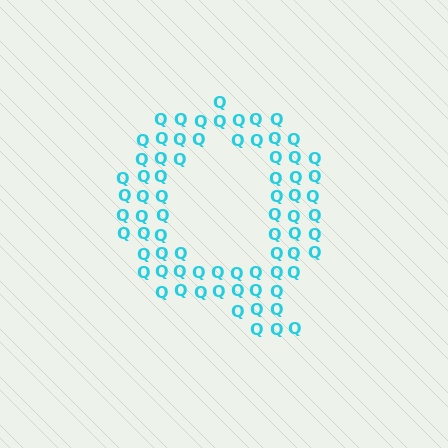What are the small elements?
The small elements are letter Q's.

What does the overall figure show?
The overall figure shows the letter Q.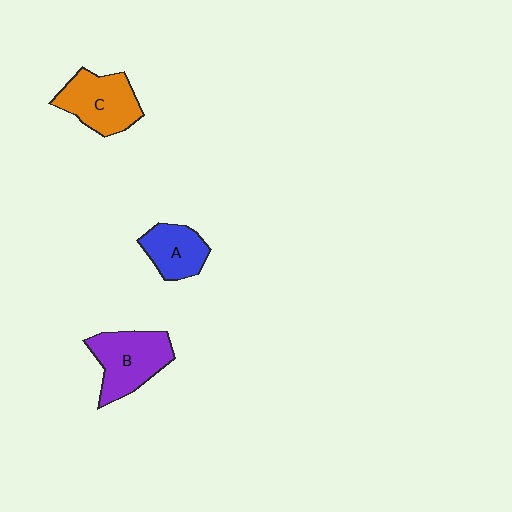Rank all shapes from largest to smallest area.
From largest to smallest: B (purple), C (orange), A (blue).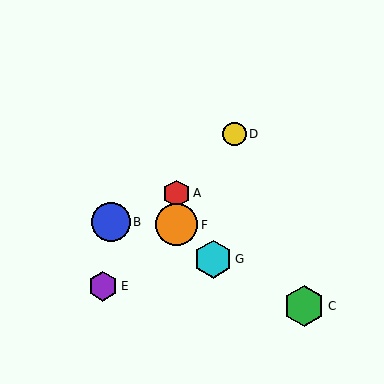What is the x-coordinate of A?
Object A is at x≈177.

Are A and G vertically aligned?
No, A is at x≈177 and G is at x≈213.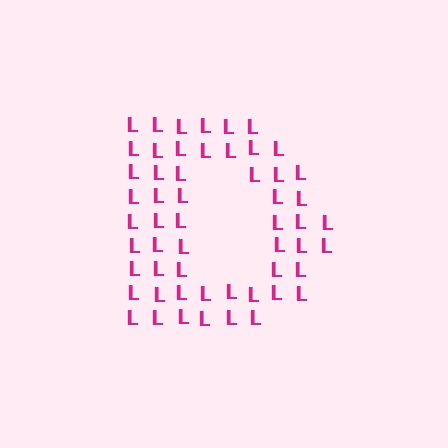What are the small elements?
The small elements are letter L's.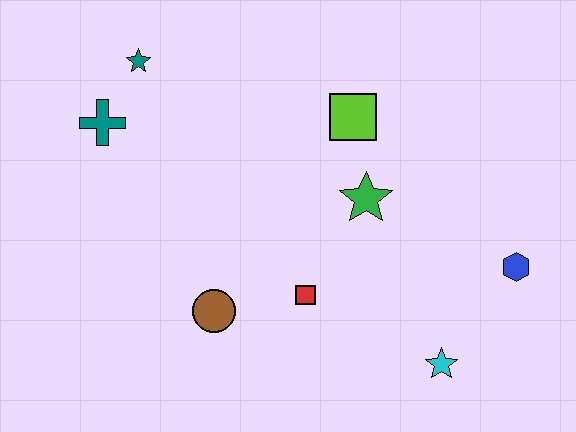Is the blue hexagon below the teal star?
Yes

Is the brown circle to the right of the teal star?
Yes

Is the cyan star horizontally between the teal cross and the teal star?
No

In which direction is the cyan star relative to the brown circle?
The cyan star is to the right of the brown circle.